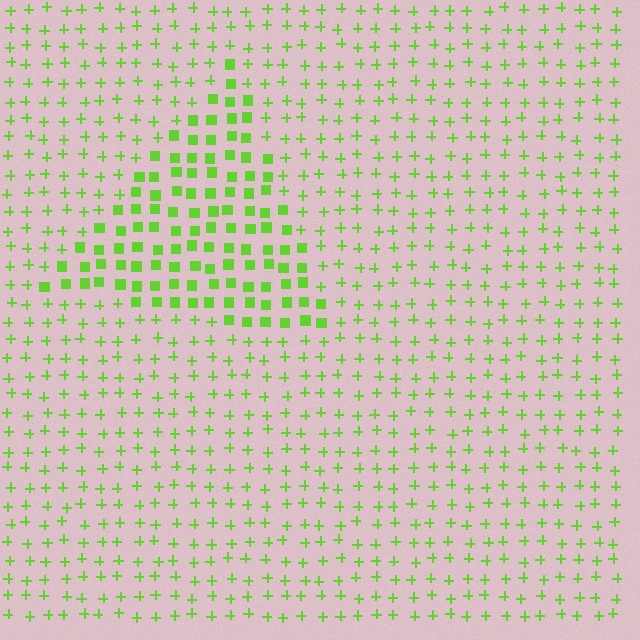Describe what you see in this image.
The image is filled with small lime elements arranged in a uniform grid. A triangle-shaped region contains squares, while the surrounding area contains plus signs. The boundary is defined purely by the change in element shape.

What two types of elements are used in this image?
The image uses squares inside the triangle region and plus signs outside it.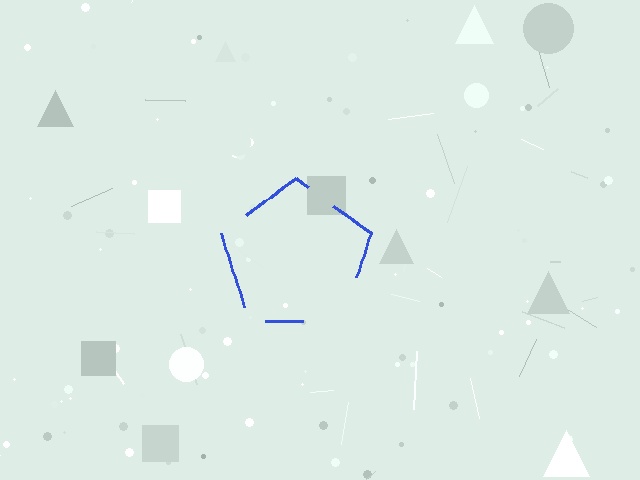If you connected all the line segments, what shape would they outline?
They would outline a pentagon.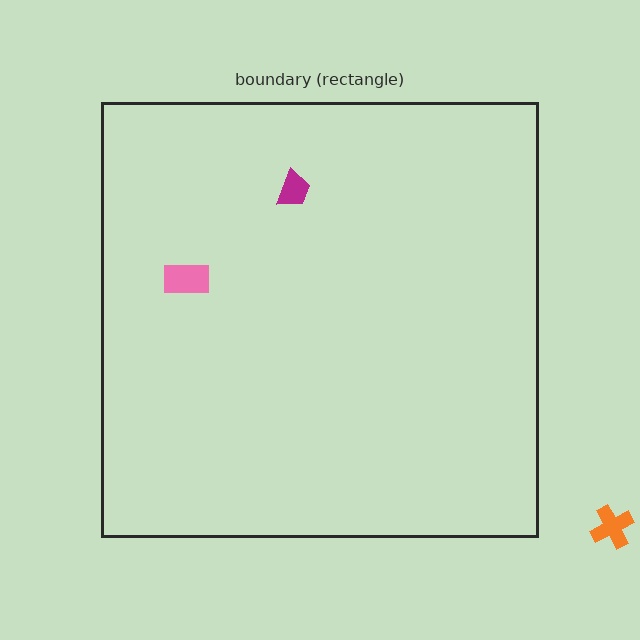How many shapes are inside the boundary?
2 inside, 1 outside.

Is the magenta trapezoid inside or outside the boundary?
Inside.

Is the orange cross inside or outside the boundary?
Outside.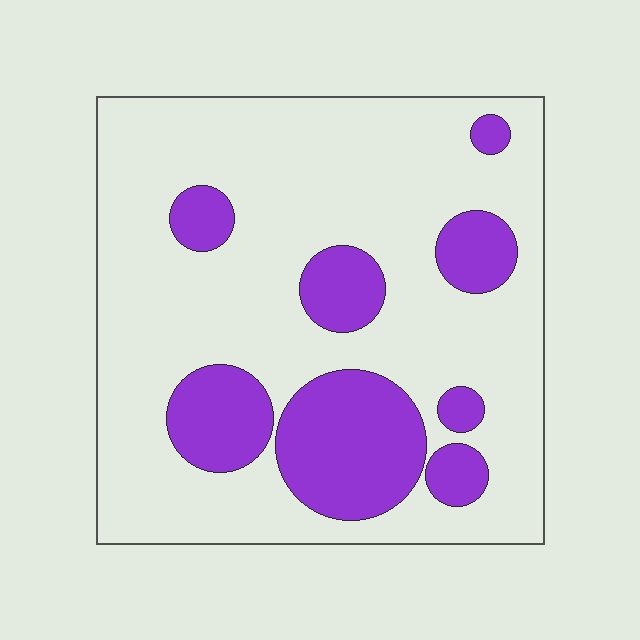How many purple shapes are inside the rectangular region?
8.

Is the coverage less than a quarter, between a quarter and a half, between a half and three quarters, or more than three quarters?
Less than a quarter.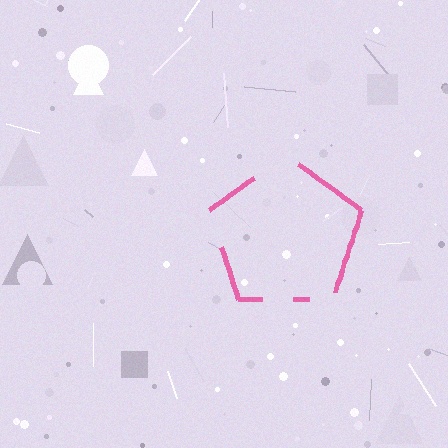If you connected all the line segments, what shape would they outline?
They would outline a pentagon.